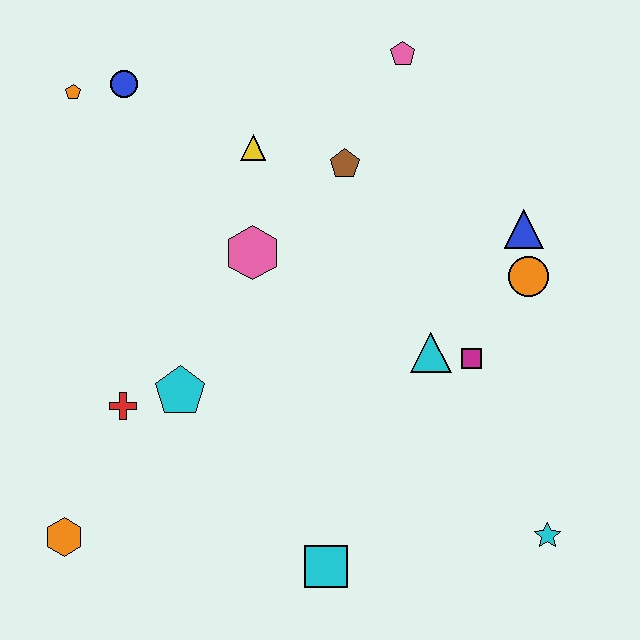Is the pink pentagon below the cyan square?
No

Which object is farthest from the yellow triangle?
The cyan star is farthest from the yellow triangle.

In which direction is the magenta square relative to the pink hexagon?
The magenta square is to the right of the pink hexagon.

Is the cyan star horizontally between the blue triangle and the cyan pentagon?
No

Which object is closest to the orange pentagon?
The blue circle is closest to the orange pentagon.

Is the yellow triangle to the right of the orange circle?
No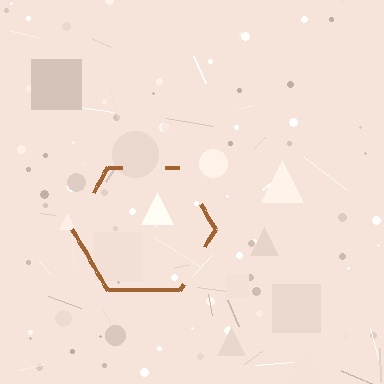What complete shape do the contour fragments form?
The contour fragments form a hexagon.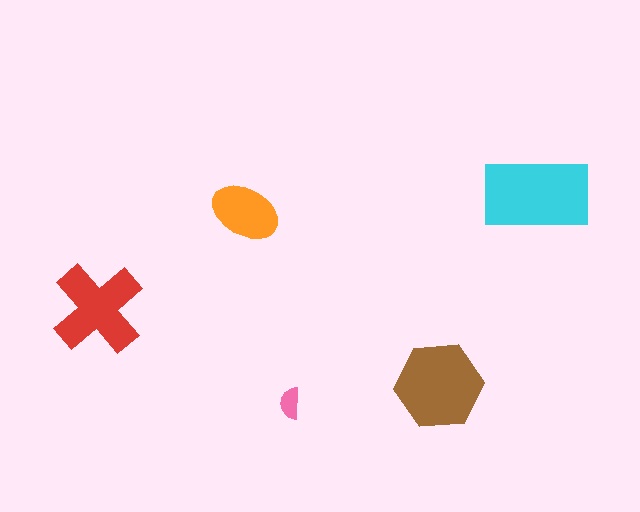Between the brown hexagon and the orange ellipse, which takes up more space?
The brown hexagon.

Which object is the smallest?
The pink semicircle.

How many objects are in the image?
There are 5 objects in the image.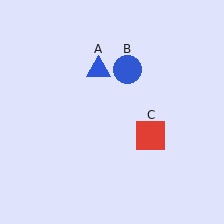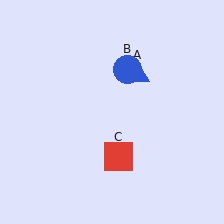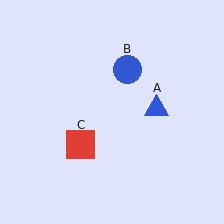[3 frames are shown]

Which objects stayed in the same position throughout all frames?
Blue circle (object B) remained stationary.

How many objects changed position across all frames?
2 objects changed position: blue triangle (object A), red square (object C).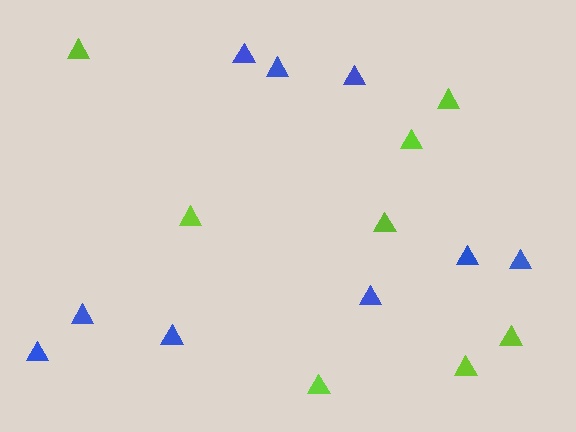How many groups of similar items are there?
There are 2 groups: one group of blue triangles (9) and one group of lime triangles (8).